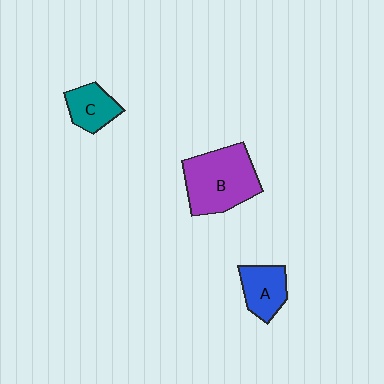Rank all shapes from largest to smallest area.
From largest to smallest: B (purple), A (blue), C (teal).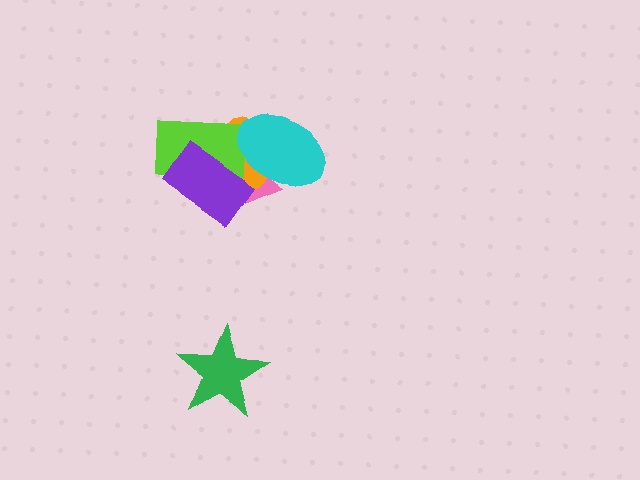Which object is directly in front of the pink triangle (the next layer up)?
The orange ellipse is directly in front of the pink triangle.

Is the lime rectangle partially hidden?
Yes, it is partially covered by another shape.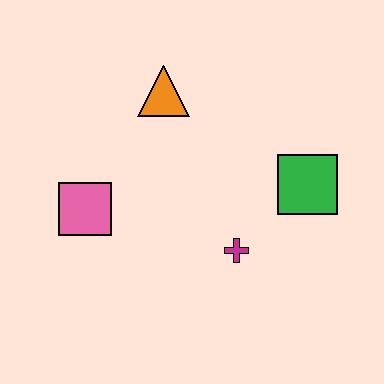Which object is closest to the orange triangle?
The pink square is closest to the orange triangle.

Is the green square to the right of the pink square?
Yes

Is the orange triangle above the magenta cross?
Yes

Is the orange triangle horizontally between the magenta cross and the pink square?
Yes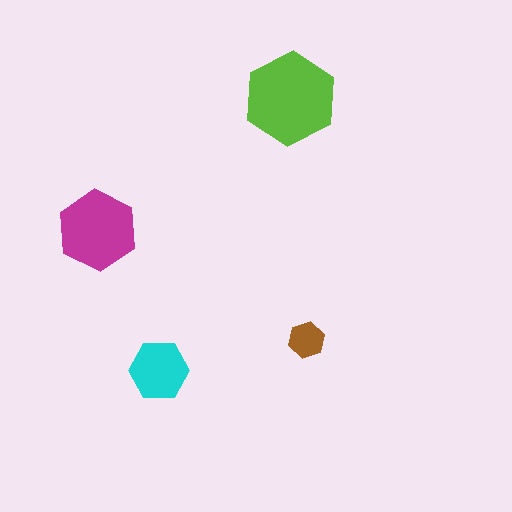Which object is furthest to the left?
The magenta hexagon is leftmost.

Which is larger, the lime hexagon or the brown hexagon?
The lime one.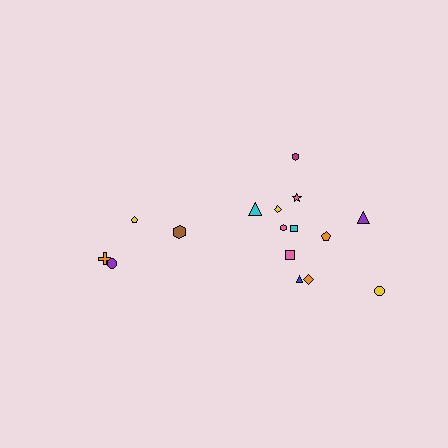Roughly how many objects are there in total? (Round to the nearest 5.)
Roughly 15 objects in total.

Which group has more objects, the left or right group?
The right group.